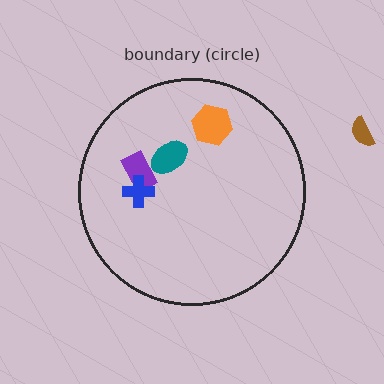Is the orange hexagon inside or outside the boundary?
Inside.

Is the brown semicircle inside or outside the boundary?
Outside.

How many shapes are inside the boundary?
4 inside, 1 outside.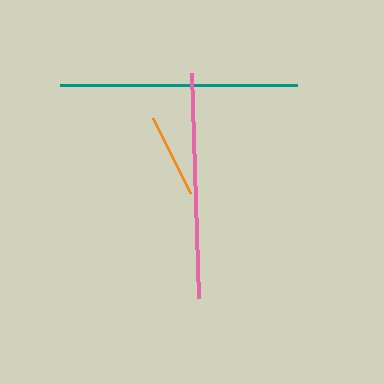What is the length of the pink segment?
The pink segment is approximately 226 pixels long.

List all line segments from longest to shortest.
From longest to shortest: teal, pink, orange.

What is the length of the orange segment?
The orange segment is approximately 84 pixels long.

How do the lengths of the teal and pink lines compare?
The teal and pink lines are approximately the same length.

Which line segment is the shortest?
The orange line is the shortest at approximately 84 pixels.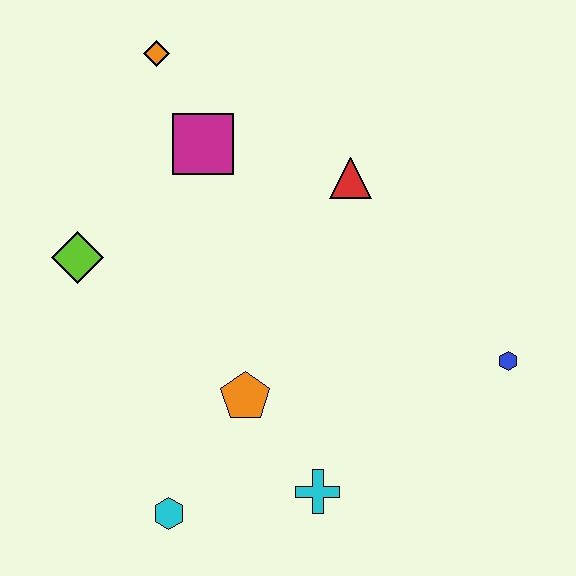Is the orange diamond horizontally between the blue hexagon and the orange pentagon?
No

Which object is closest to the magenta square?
The orange diamond is closest to the magenta square.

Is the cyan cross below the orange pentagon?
Yes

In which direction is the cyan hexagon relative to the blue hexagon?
The cyan hexagon is to the left of the blue hexagon.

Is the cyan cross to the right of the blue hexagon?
No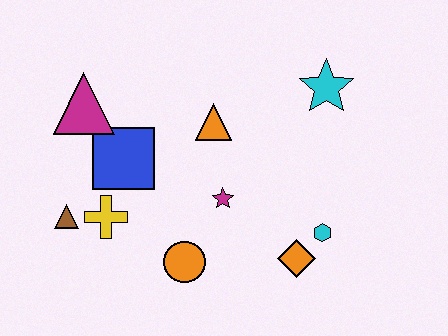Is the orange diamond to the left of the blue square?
No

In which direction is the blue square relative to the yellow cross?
The blue square is above the yellow cross.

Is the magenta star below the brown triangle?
No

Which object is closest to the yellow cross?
The brown triangle is closest to the yellow cross.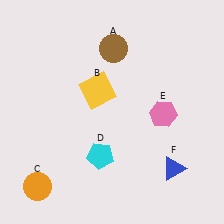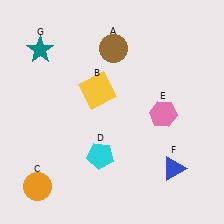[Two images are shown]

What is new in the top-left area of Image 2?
A teal star (G) was added in the top-left area of Image 2.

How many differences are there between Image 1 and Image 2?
There is 1 difference between the two images.